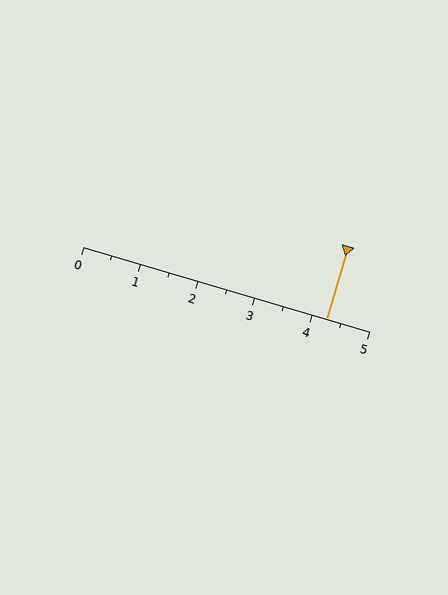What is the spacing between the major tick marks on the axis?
The major ticks are spaced 1 apart.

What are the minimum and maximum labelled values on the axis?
The axis runs from 0 to 5.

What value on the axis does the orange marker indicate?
The marker indicates approximately 4.2.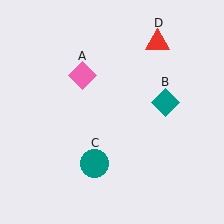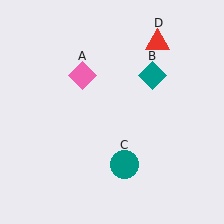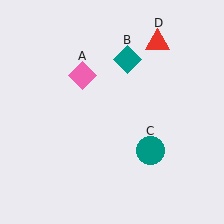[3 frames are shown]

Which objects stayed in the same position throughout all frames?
Pink diamond (object A) and red triangle (object D) remained stationary.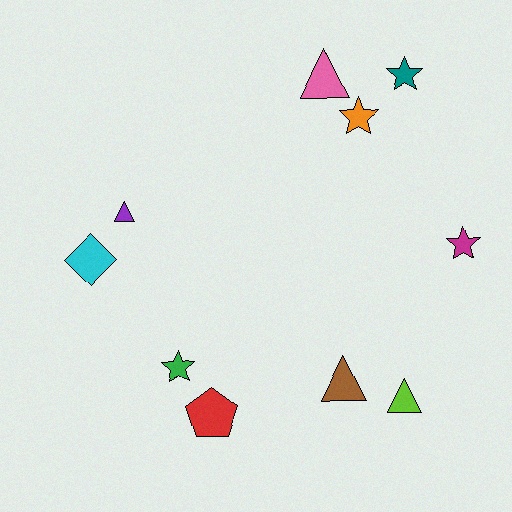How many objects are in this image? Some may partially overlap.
There are 10 objects.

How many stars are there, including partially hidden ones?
There are 4 stars.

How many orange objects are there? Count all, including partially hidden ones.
There is 1 orange object.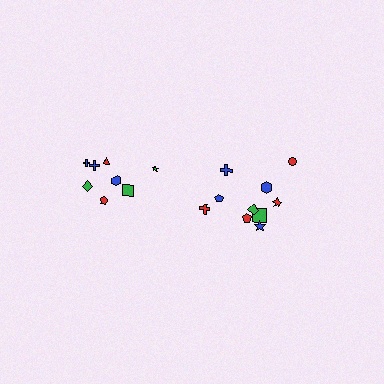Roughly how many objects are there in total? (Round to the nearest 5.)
Roughly 20 objects in total.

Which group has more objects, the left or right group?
The right group.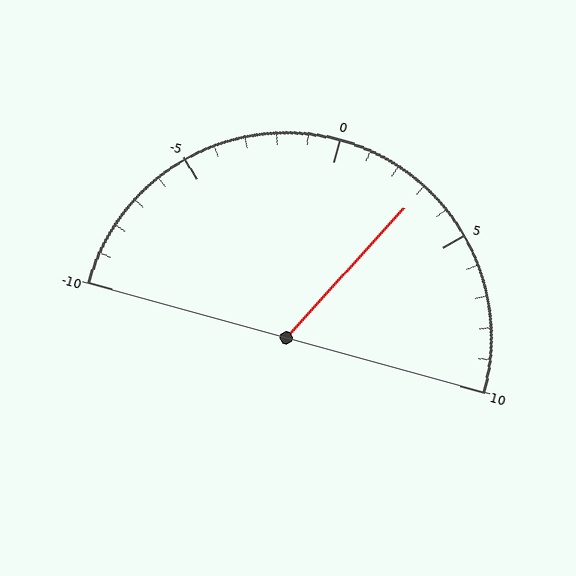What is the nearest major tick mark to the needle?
The nearest major tick mark is 5.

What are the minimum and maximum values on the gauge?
The gauge ranges from -10 to 10.